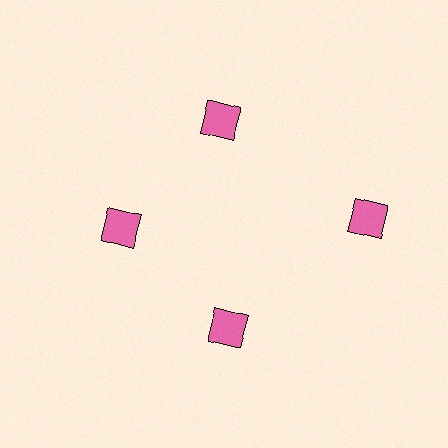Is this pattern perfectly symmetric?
No. The 4 pink diamonds are arranged in a ring, but one element near the 3 o'clock position is pushed outward from the center, breaking the 4-fold rotational symmetry.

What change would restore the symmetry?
The symmetry would be restored by moving it inward, back onto the ring so that all 4 diamonds sit at equal angles and equal distance from the center.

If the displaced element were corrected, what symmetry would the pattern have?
It would have 4-fold rotational symmetry — the pattern would map onto itself every 90 degrees.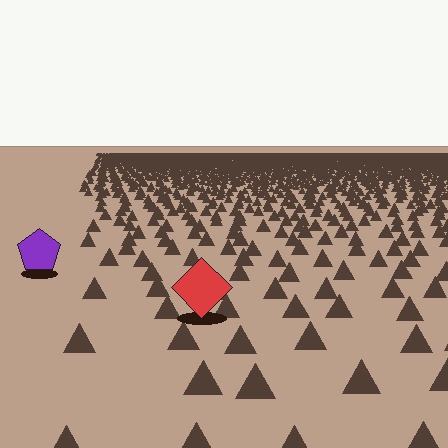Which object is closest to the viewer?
The red diamond is closest. The texture marks near it are larger and more spread out.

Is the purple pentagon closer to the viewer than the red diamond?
No. The red diamond is closer — you can tell from the texture gradient: the ground texture is coarser near it.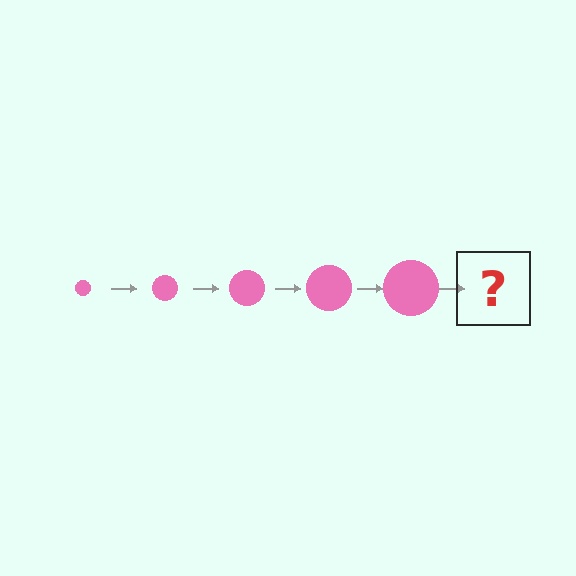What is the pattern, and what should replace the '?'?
The pattern is that the circle gets progressively larger each step. The '?' should be a pink circle, larger than the previous one.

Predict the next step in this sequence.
The next step is a pink circle, larger than the previous one.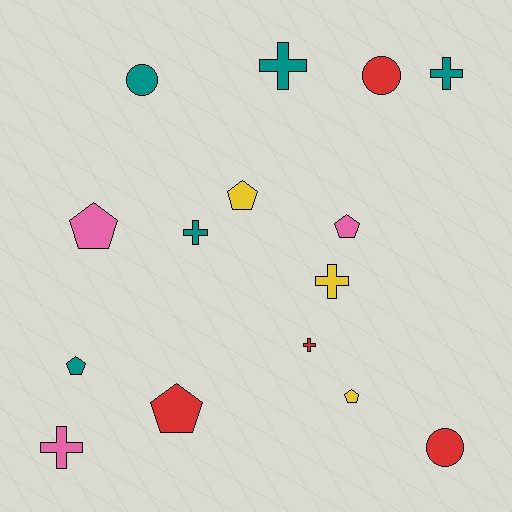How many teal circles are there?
There is 1 teal circle.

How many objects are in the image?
There are 15 objects.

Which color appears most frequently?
Teal, with 5 objects.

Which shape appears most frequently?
Pentagon, with 6 objects.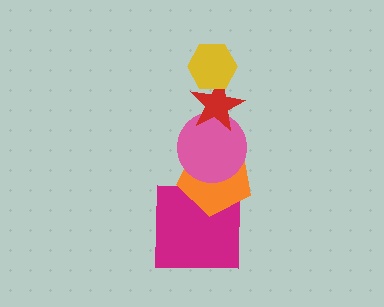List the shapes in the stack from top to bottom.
From top to bottom: the yellow hexagon, the red star, the pink circle, the orange pentagon, the magenta square.